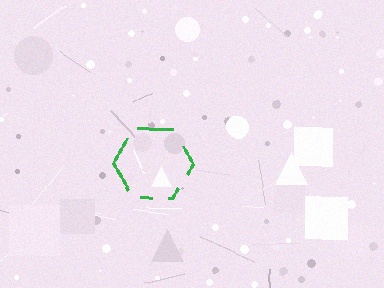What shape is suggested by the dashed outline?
The dashed outline suggests a hexagon.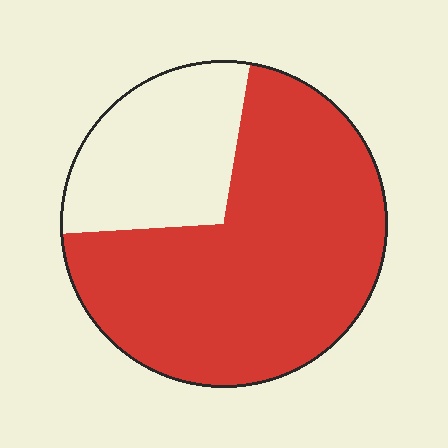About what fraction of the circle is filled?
About three quarters (3/4).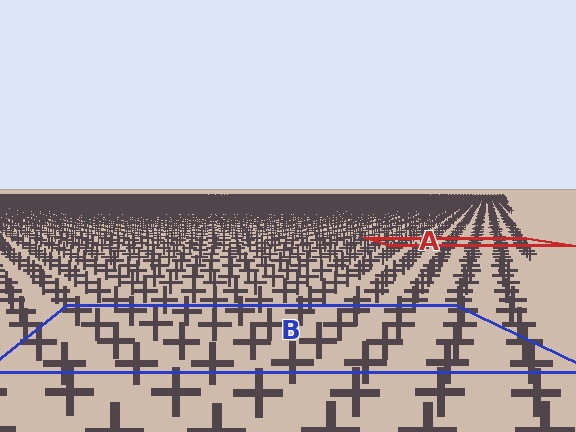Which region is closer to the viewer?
Region B is closer. The texture elements there are larger and more spread out.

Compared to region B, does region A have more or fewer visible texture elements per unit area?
Region A has more texture elements per unit area — they are packed more densely because it is farther away.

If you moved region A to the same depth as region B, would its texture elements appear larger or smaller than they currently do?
They would appear larger. At a closer depth, the same texture elements are projected at a bigger on-screen size.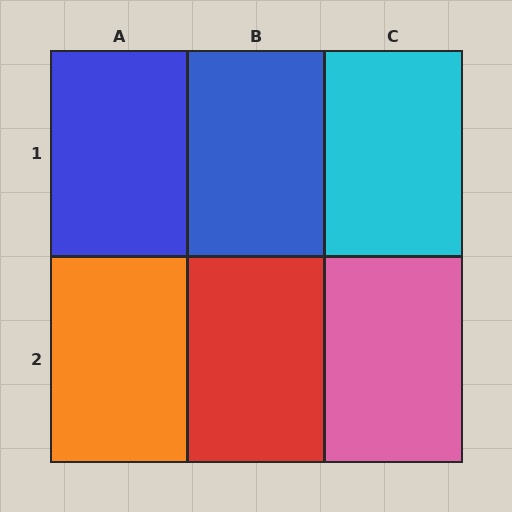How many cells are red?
1 cell is red.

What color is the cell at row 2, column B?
Red.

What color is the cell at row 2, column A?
Orange.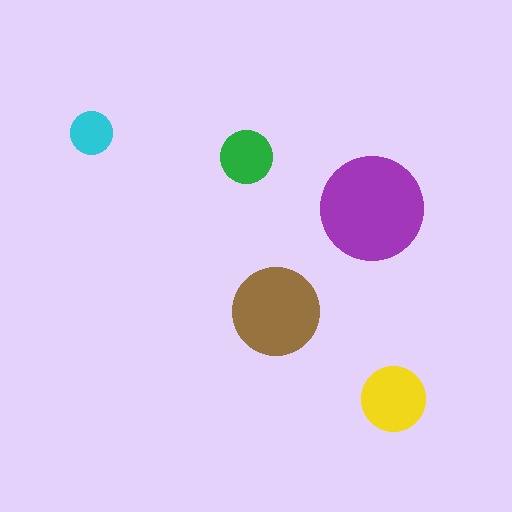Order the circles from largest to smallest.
the purple one, the brown one, the yellow one, the green one, the cyan one.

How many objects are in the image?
There are 5 objects in the image.